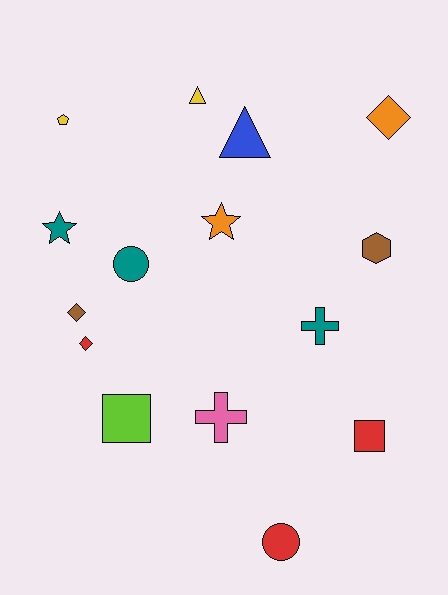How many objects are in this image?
There are 15 objects.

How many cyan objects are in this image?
There are no cyan objects.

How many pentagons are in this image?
There is 1 pentagon.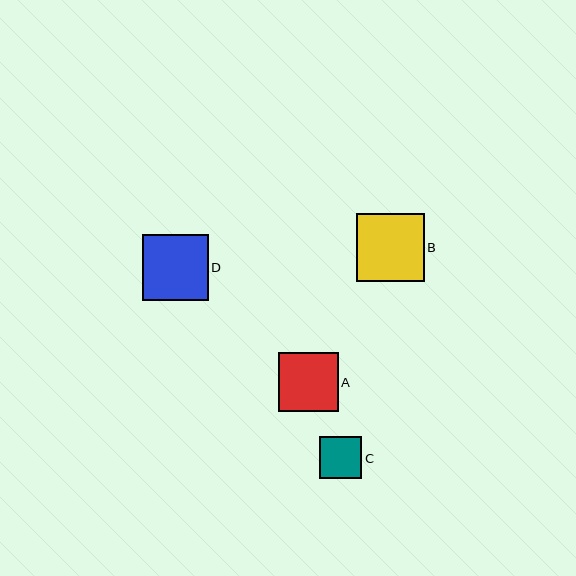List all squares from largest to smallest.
From largest to smallest: B, D, A, C.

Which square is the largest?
Square B is the largest with a size of approximately 68 pixels.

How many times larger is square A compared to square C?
Square A is approximately 1.4 times the size of square C.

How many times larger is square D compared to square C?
Square D is approximately 1.6 times the size of square C.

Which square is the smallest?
Square C is the smallest with a size of approximately 42 pixels.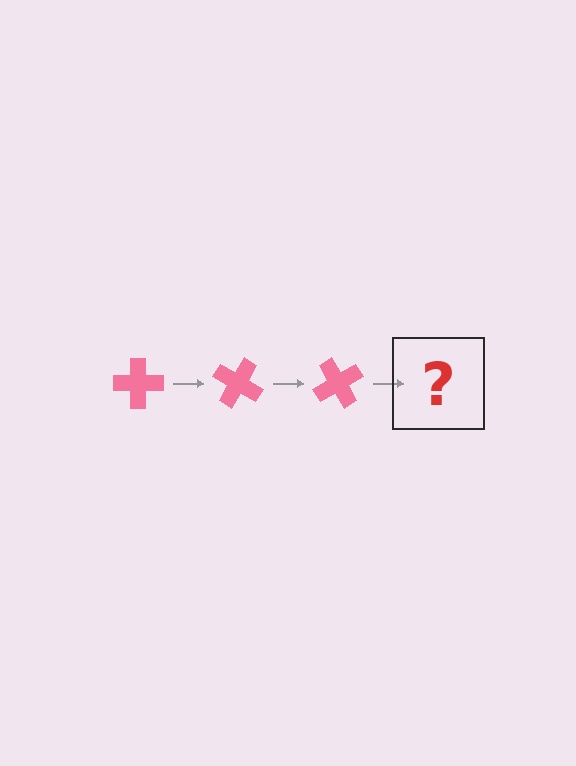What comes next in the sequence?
The next element should be a pink cross rotated 90 degrees.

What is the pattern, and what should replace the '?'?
The pattern is that the cross rotates 30 degrees each step. The '?' should be a pink cross rotated 90 degrees.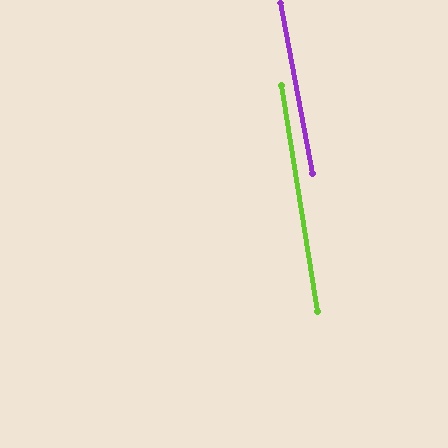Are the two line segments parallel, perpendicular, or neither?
Parallel — their directions differ by only 1.6°.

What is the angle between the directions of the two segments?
Approximately 2 degrees.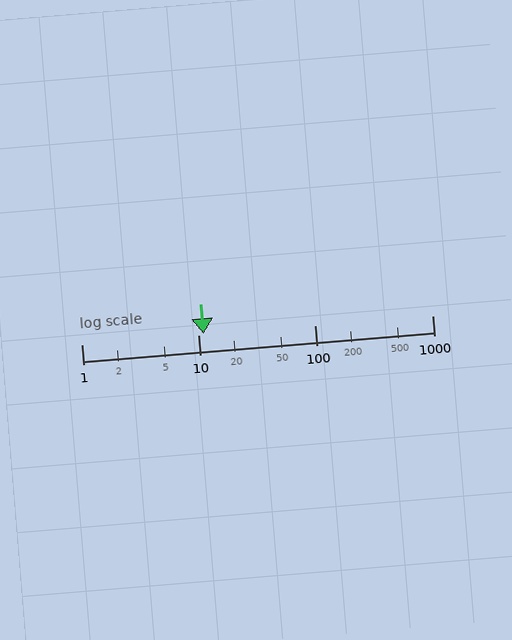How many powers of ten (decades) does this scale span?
The scale spans 3 decades, from 1 to 1000.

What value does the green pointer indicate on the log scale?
The pointer indicates approximately 11.